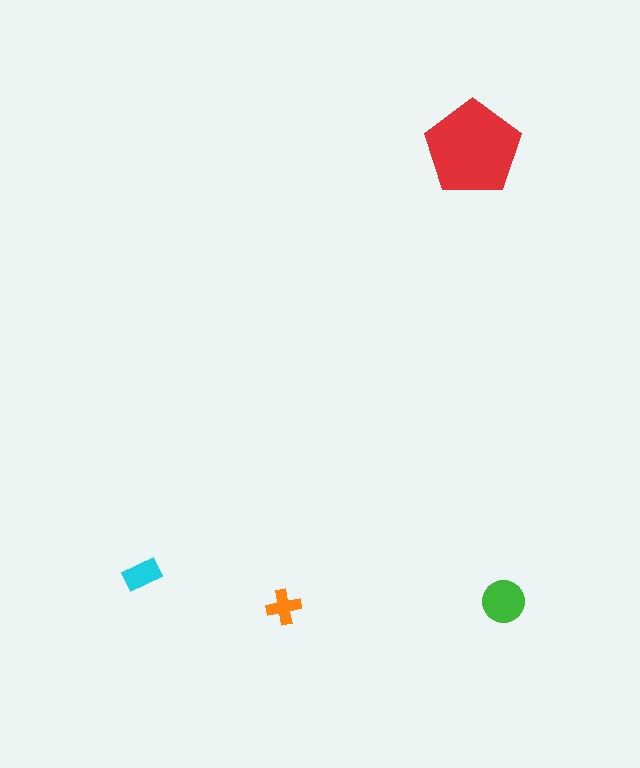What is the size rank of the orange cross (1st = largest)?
4th.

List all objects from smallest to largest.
The orange cross, the cyan rectangle, the green circle, the red pentagon.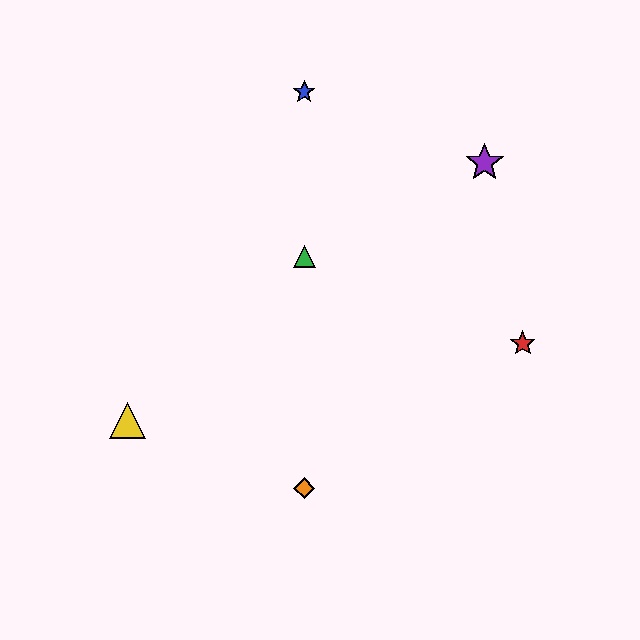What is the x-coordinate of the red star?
The red star is at x≈523.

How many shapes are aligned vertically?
3 shapes (the blue star, the green triangle, the orange diamond) are aligned vertically.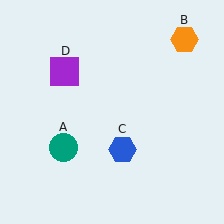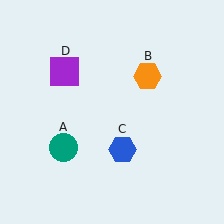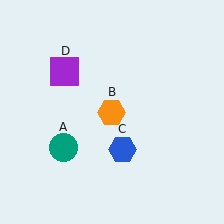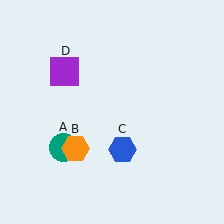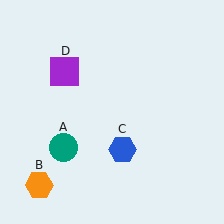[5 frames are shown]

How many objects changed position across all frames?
1 object changed position: orange hexagon (object B).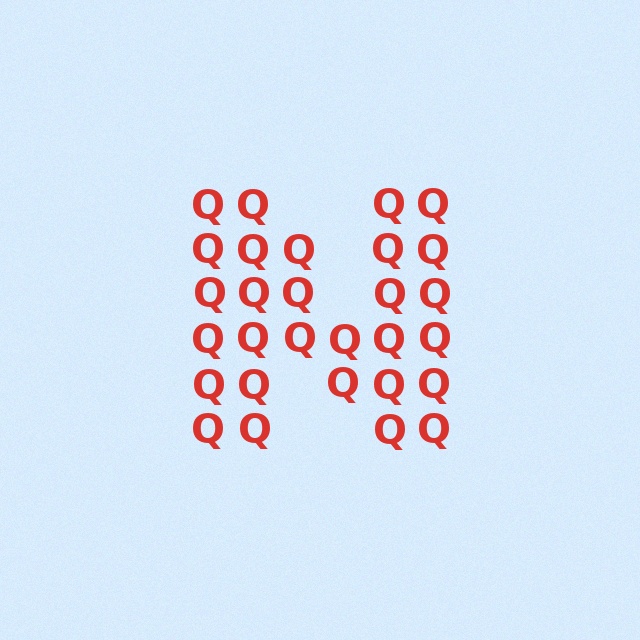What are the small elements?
The small elements are letter Q's.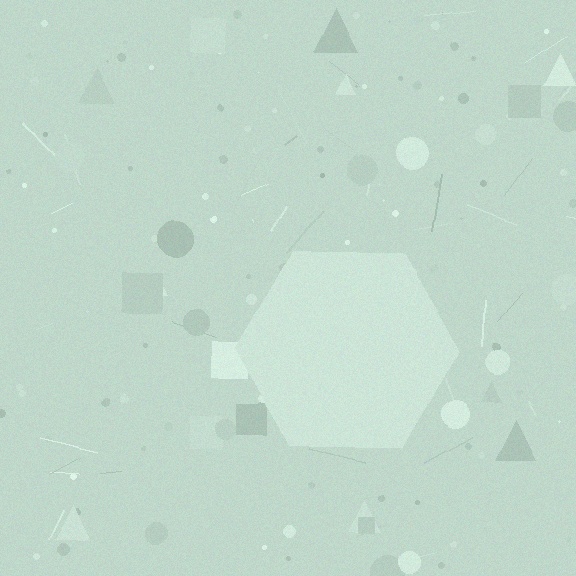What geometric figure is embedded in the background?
A hexagon is embedded in the background.